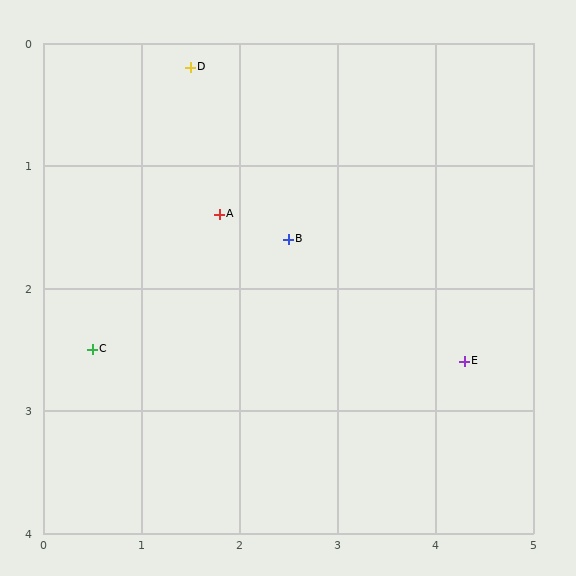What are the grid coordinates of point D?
Point D is at approximately (1.5, 0.2).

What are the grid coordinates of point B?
Point B is at approximately (2.5, 1.6).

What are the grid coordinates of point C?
Point C is at approximately (0.5, 2.5).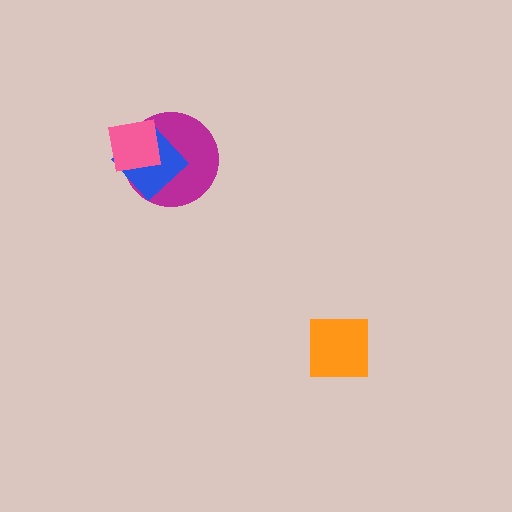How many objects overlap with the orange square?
0 objects overlap with the orange square.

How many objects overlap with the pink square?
2 objects overlap with the pink square.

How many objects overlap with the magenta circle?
2 objects overlap with the magenta circle.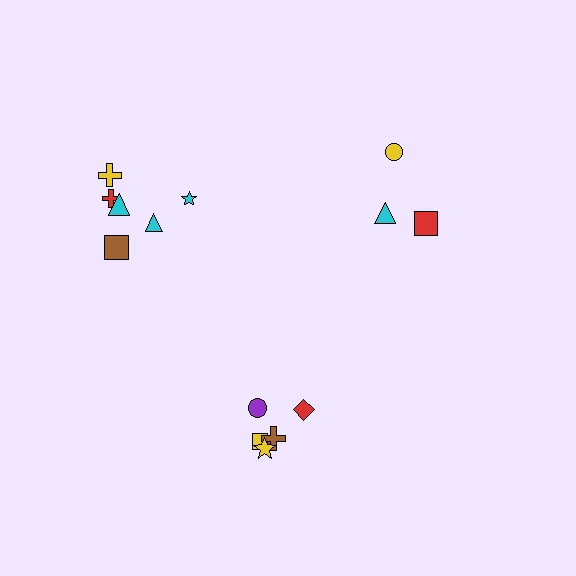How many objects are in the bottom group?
There are 6 objects.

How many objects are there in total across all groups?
There are 15 objects.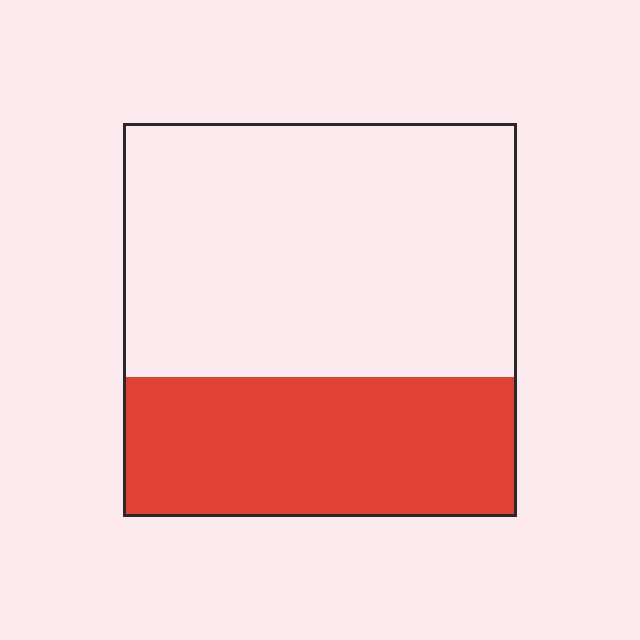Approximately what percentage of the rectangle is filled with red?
Approximately 35%.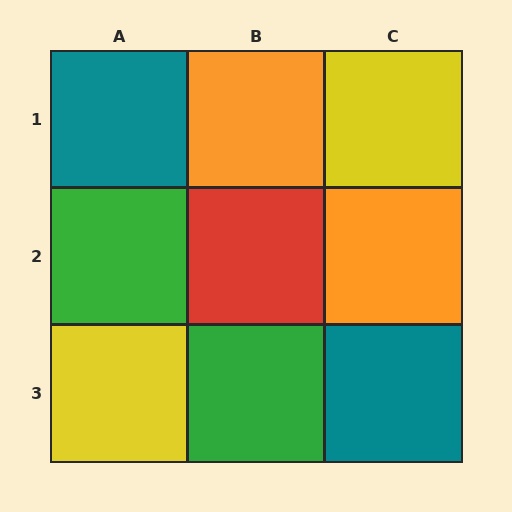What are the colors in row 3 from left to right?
Yellow, green, teal.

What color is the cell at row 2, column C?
Orange.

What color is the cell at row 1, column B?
Orange.